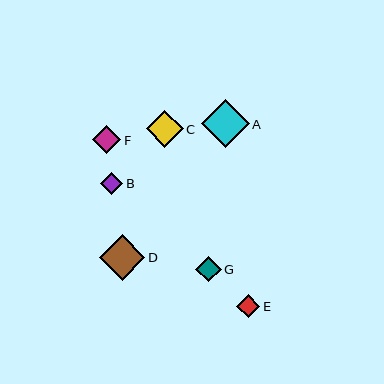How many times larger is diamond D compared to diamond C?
Diamond D is approximately 1.2 times the size of diamond C.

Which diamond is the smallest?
Diamond B is the smallest with a size of approximately 22 pixels.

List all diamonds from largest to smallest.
From largest to smallest: A, D, C, F, G, E, B.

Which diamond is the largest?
Diamond A is the largest with a size of approximately 48 pixels.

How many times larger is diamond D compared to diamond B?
Diamond D is approximately 2.0 times the size of diamond B.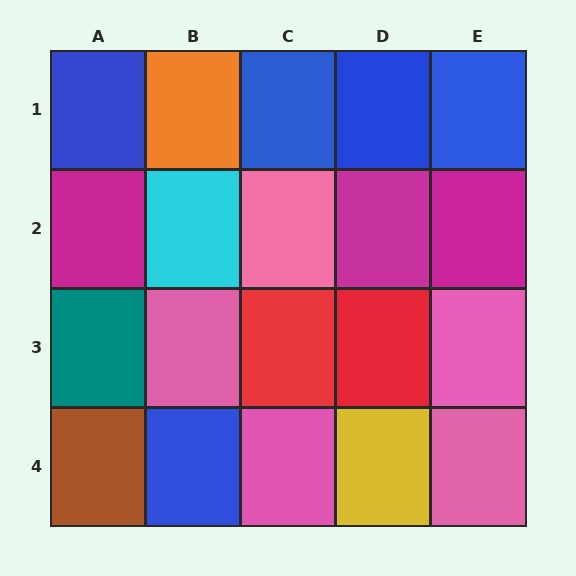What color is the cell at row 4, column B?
Blue.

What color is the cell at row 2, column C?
Pink.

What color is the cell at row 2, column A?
Magenta.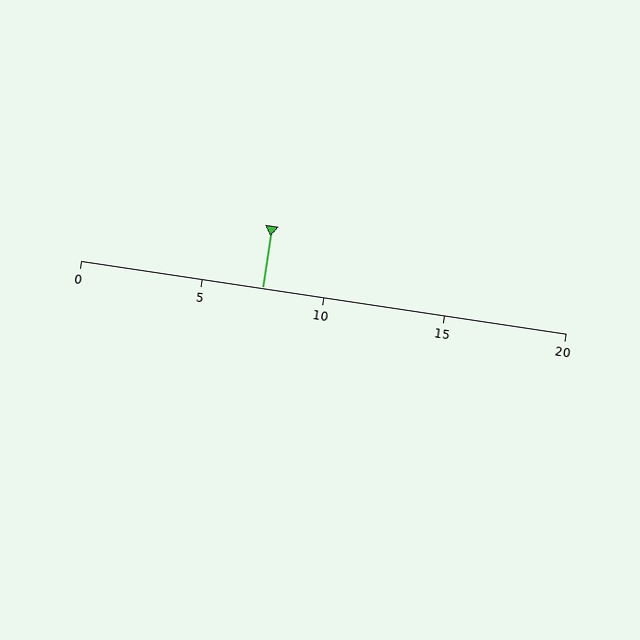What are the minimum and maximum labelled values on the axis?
The axis runs from 0 to 20.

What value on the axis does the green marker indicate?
The marker indicates approximately 7.5.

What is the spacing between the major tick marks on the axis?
The major ticks are spaced 5 apart.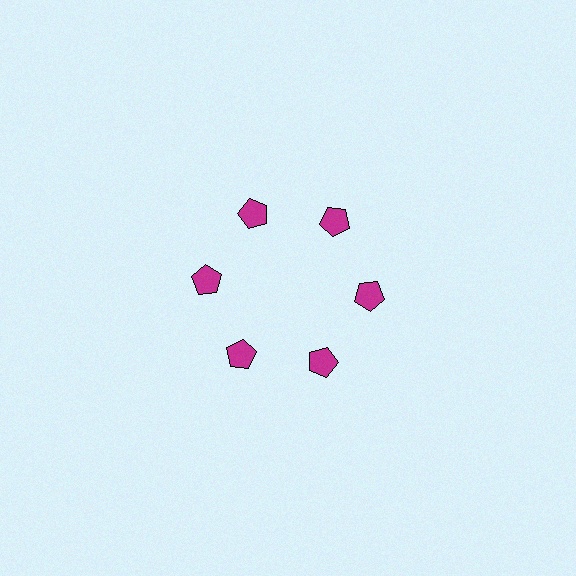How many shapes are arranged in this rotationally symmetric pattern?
There are 6 shapes, arranged in 6 groups of 1.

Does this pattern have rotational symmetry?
Yes, this pattern has 6-fold rotational symmetry. It looks the same after rotating 60 degrees around the center.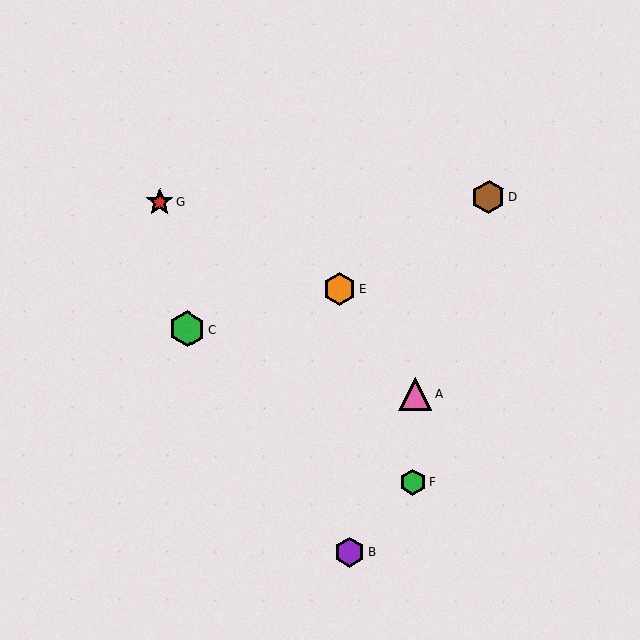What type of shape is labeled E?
Shape E is an orange hexagon.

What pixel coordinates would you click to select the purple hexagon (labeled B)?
Click at (350, 552) to select the purple hexagon B.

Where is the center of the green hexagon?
The center of the green hexagon is at (187, 329).